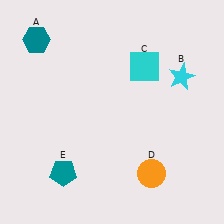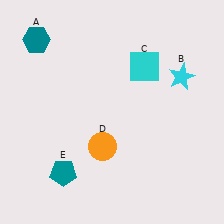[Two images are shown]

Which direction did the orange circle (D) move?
The orange circle (D) moved left.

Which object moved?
The orange circle (D) moved left.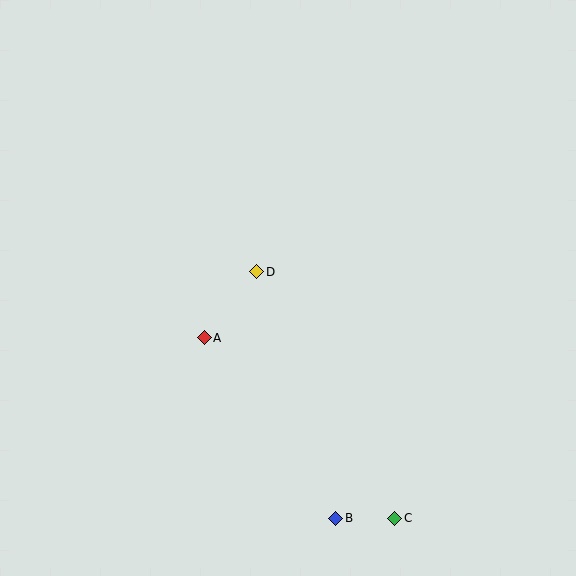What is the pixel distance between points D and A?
The distance between D and A is 84 pixels.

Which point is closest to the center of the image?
Point D at (257, 272) is closest to the center.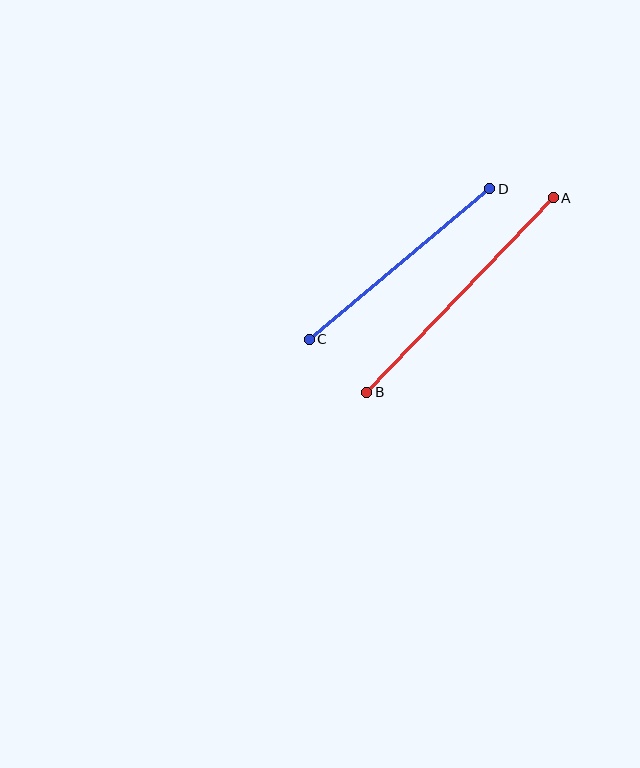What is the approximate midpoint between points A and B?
The midpoint is at approximately (460, 295) pixels.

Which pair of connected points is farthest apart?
Points A and B are farthest apart.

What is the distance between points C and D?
The distance is approximately 235 pixels.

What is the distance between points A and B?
The distance is approximately 269 pixels.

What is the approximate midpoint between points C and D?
The midpoint is at approximately (399, 264) pixels.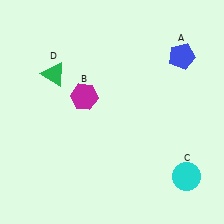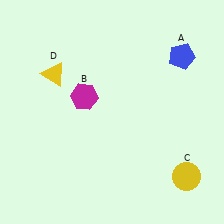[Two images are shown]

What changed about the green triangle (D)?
In Image 1, D is green. In Image 2, it changed to yellow.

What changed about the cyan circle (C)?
In Image 1, C is cyan. In Image 2, it changed to yellow.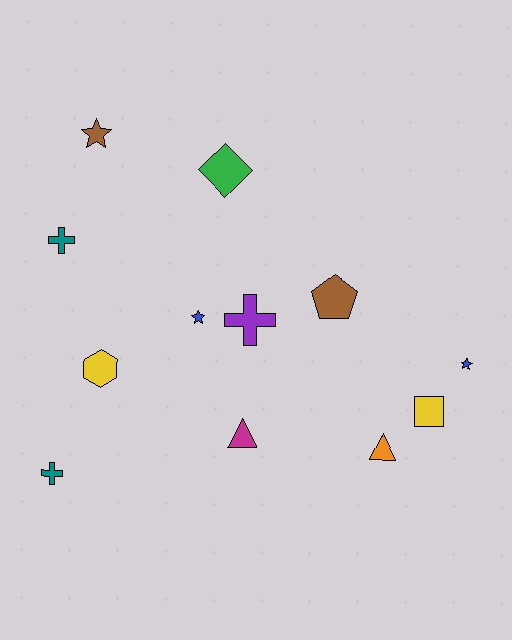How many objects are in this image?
There are 12 objects.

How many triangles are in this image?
There are 2 triangles.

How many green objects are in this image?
There is 1 green object.